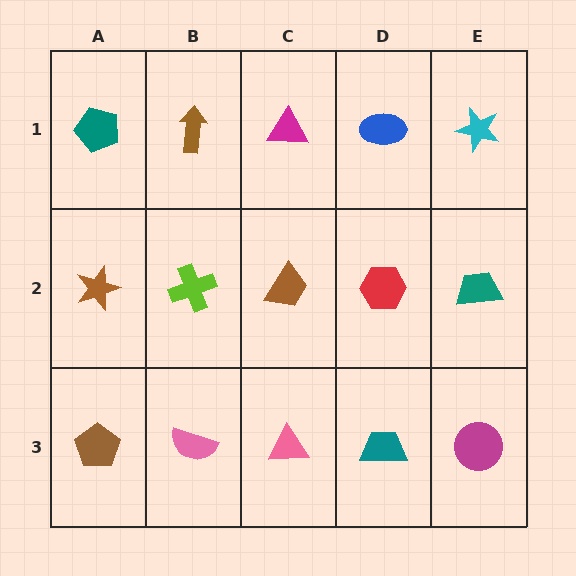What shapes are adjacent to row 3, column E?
A teal trapezoid (row 2, column E), a teal trapezoid (row 3, column D).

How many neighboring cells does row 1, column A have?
2.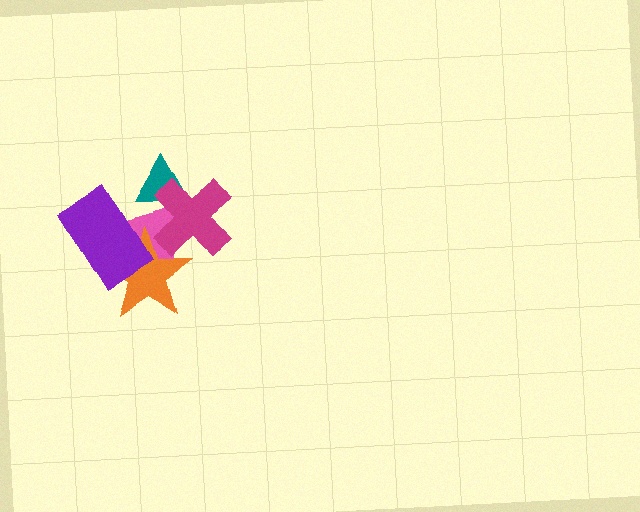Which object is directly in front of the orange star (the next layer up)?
The purple rectangle is directly in front of the orange star.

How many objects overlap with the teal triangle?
2 objects overlap with the teal triangle.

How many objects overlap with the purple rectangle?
2 objects overlap with the purple rectangle.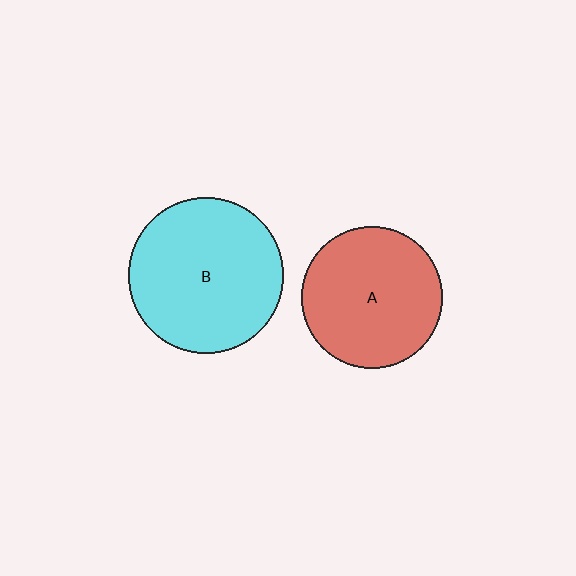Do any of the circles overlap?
No, none of the circles overlap.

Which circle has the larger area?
Circle B (cyan).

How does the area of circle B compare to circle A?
Approximately 1.2 times.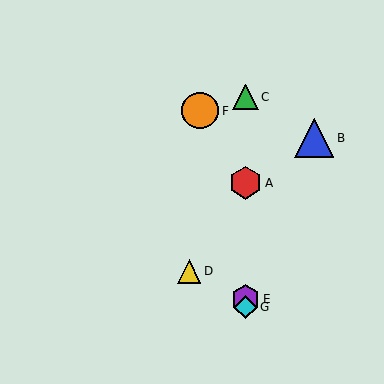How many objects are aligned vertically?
4 objects (A, C, E, G) are aligned vertically.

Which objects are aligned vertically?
Objects A, C, E, G are aligned vertically.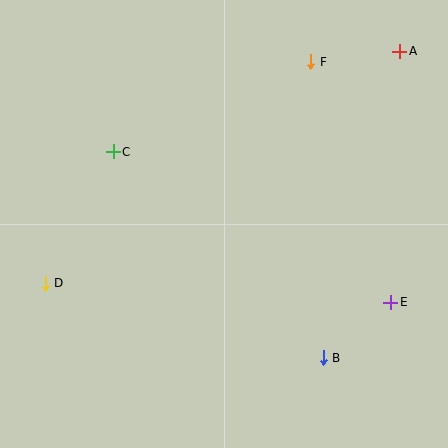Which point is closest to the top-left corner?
Point C is closest to the top-left corner.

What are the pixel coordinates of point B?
Point B is at (323, 358).